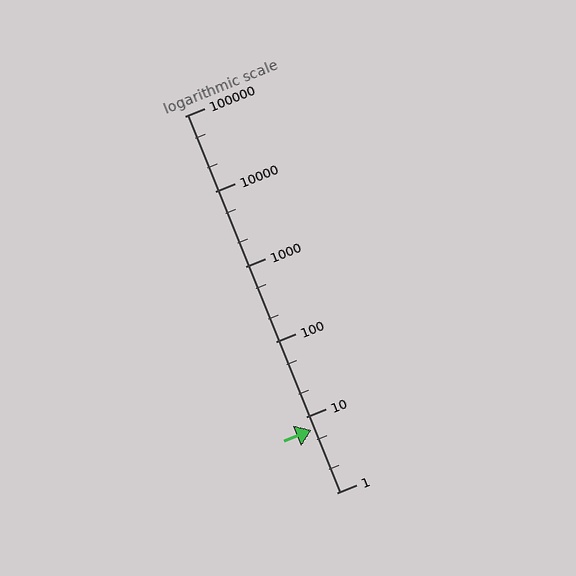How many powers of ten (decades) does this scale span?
The scale spans 5 decades, from 1 to 100000.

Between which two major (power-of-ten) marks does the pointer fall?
The pointer is between 1 and 10.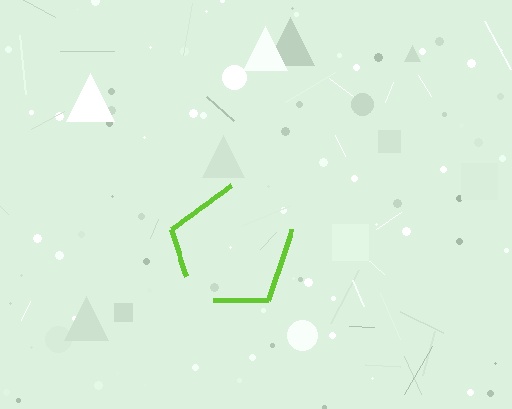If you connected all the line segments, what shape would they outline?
They would outline a pentagon.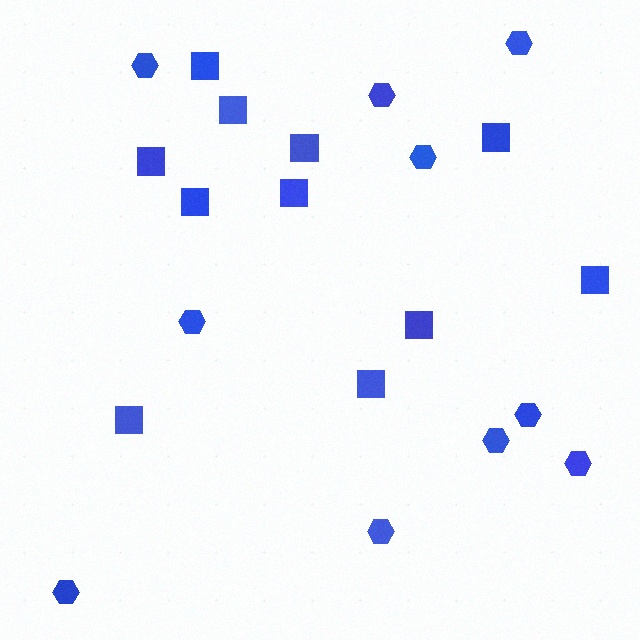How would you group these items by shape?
There are 2 groups: one group of hexagons (10) and one group of squares (11).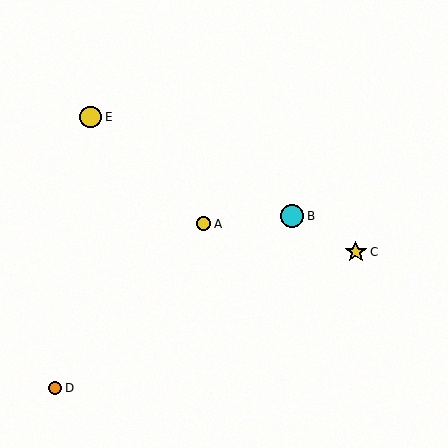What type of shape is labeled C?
Shape C is a yellow star.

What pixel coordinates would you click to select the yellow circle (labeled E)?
Click at (91, 117) to select the yellow circle E.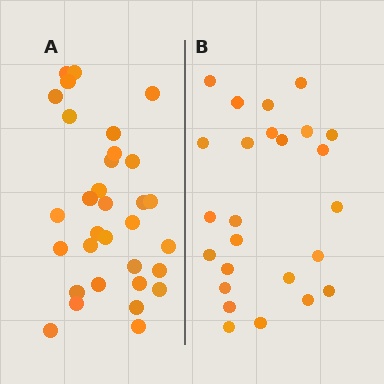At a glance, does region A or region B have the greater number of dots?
Region A (the left region) has more dots.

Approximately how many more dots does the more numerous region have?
Region A has roughly 8 or so more dots than region B.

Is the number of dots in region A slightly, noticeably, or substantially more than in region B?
Region A has noticeably more, but not dramatically so. The ratio is roughly 1.3 to 1.